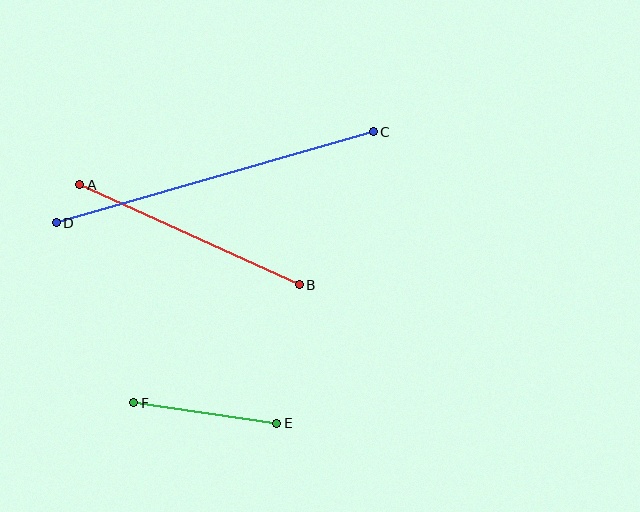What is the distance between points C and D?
The distance is approximately 330 pixels.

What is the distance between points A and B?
The distance is approximately 242 pixels.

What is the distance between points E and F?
The distance is approximately 145 pixels.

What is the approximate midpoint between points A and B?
The midpoint is at approximately (189, 235) pixels.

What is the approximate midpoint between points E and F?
The midpoint is at approximately (205, 413) pixels.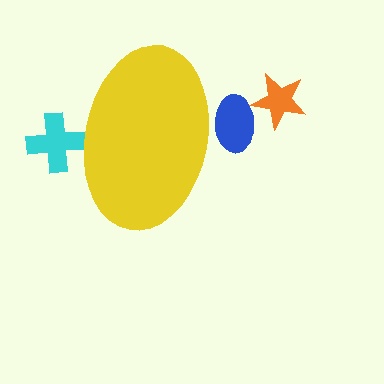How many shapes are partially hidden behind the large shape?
2 shapes are partially hidden.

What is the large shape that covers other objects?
A yellow ellipse.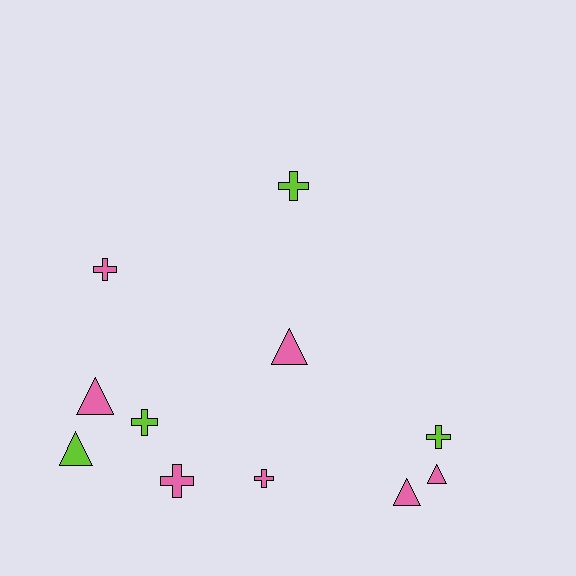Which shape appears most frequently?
Cross, with 6 objects.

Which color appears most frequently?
Pink, with 7 objects.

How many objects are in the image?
There are 11 objects.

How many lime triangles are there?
There is 1 lime triangle.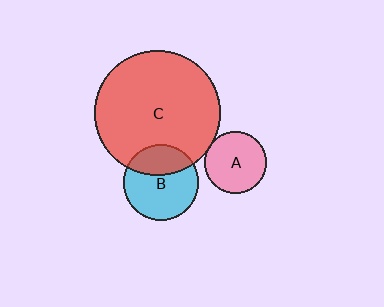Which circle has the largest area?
Circle C (red).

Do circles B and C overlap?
Yes.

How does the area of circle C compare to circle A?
Approximately 4.1 times.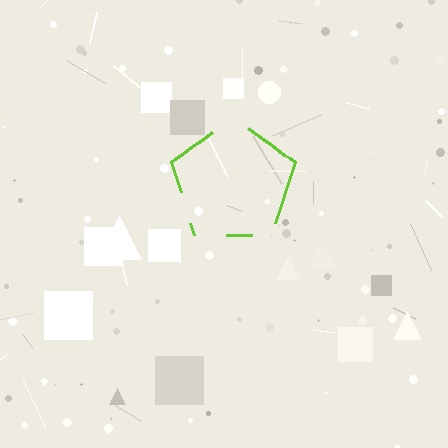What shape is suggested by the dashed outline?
The dashed outline suggests a pentagon.